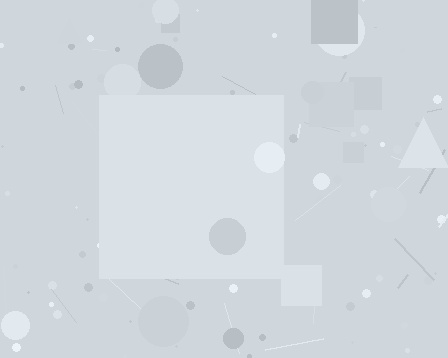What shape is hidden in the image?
A square is hidden in the image.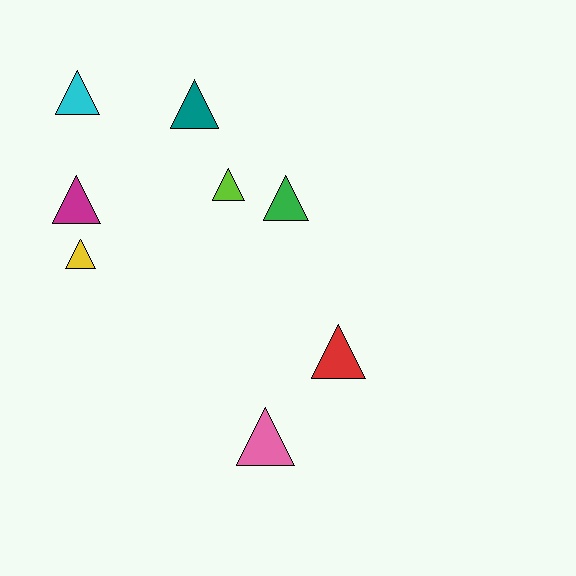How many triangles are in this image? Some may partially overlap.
There are 8 triangles.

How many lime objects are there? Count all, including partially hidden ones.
There is 1 lime object.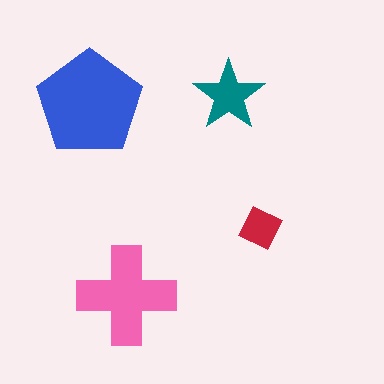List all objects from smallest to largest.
The red square, the teal star, the pink cross, the blue pentagon.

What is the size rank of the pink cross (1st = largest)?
2nd.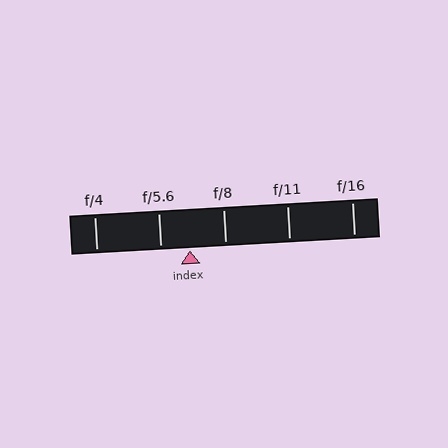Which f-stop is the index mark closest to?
The index mark is closest to f/5.6.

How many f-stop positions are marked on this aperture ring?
There are 5 f-stop positions marked.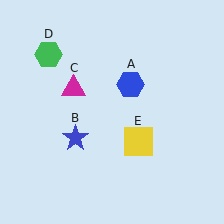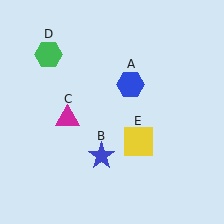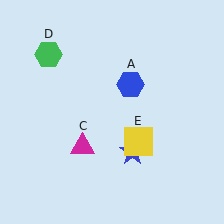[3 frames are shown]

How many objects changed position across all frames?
2 objects changed position: blue star (object B), magenta triangle (object C).